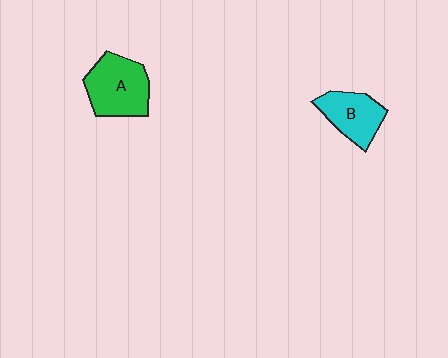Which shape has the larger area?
Shape A (green).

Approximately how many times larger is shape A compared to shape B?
Approximately 1.3 times.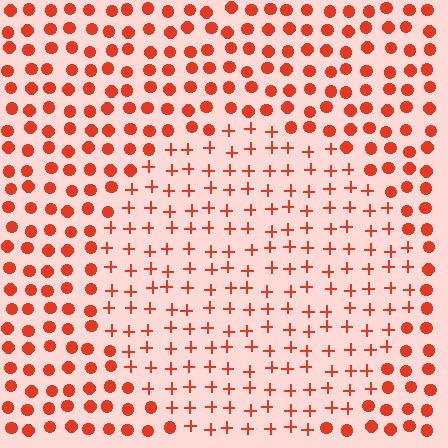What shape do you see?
I see a circle.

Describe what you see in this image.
The image is filled with small red elements arranged in a uniform grid. A circle-shaped region contains plus signs, while the surrounding area contains circles. The boundary is defined purely by the change in element shape.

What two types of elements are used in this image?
The image uses plus signs inside the circle region and circles outside it.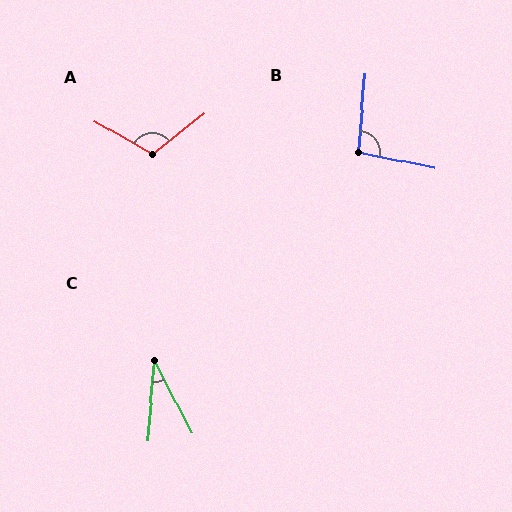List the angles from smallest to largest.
C (32°), B (97°), A (112°).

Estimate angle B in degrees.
Approximately 97 degrees.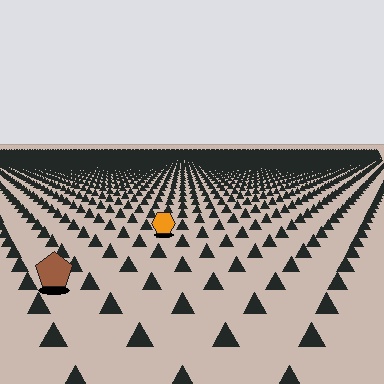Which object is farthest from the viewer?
The orange hexagon is farthest from the viewer. It appears smaller and the ground texture around it is denser.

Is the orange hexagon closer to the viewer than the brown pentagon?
No. The brown pentagon is closer — you can tell from the texture gradient: the ground texture is coarser near it.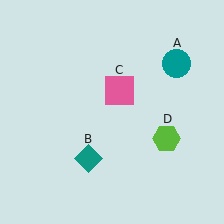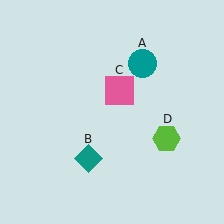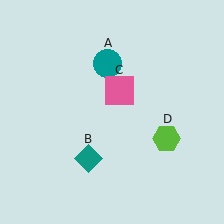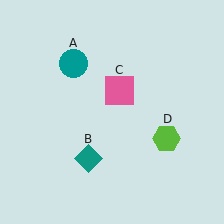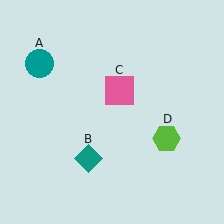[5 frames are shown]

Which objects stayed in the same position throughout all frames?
Teal diamond (object B) and pink square (object C) and lime hexagon (object D) remained stationary.